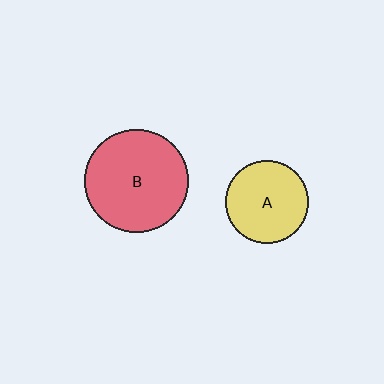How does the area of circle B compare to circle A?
Approximately 1.6 times.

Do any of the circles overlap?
No, none of the circles overlap.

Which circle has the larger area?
Circle B (red).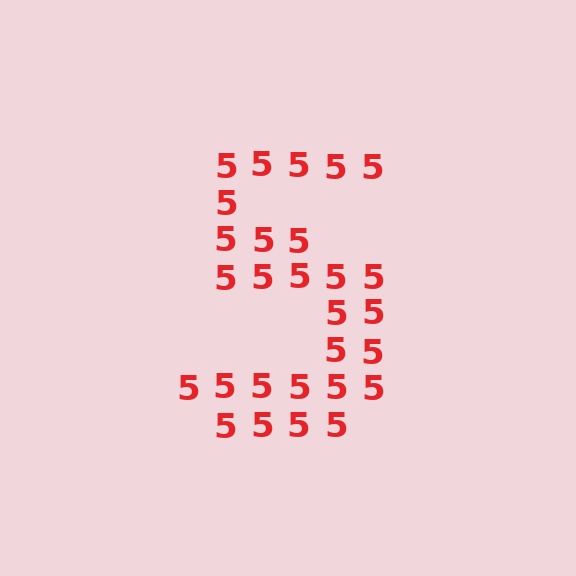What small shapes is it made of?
It is made of small digit 5's.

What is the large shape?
The large shape is the digit 5.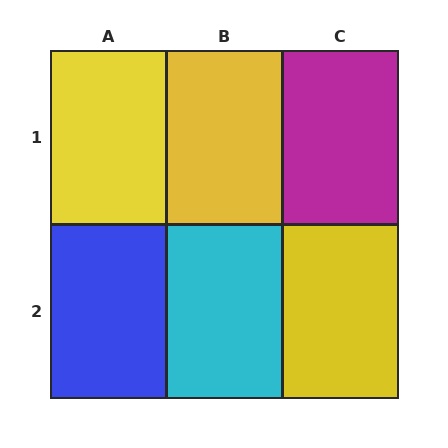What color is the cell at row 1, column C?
Magenta.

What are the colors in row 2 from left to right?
Blue, cyan, yellow.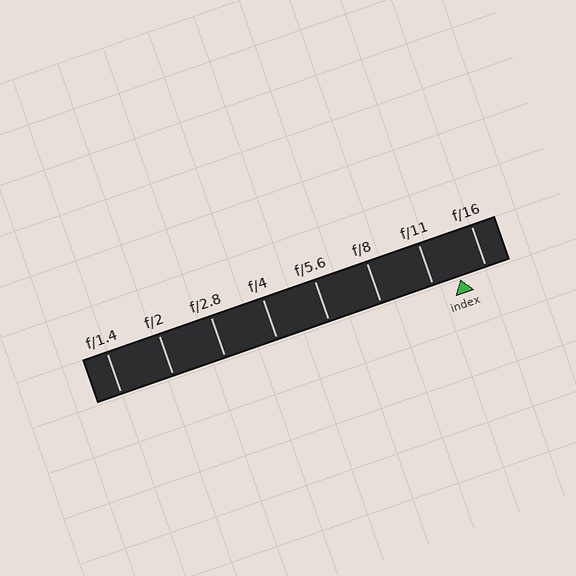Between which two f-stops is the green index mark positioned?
The index mark is between f/11 and f/16.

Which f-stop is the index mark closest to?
The index mark is closest to f/11.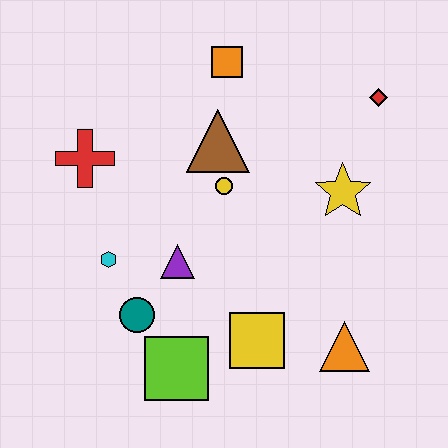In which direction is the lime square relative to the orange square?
The lime square is below the orange square.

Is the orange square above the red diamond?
Yes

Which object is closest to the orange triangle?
The yellow square is closest to the orange triangle.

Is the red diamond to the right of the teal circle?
Yes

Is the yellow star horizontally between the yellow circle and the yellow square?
No